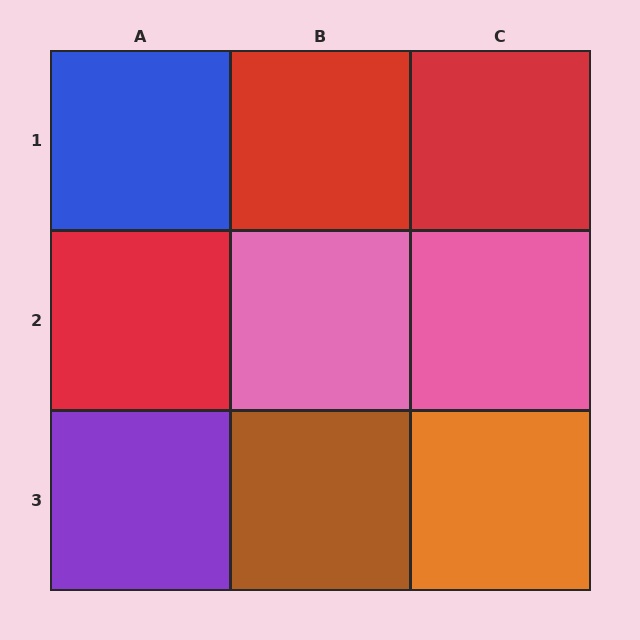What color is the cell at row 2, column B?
Pink.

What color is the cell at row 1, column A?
Blue.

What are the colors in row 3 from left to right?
Purple, brown, orange.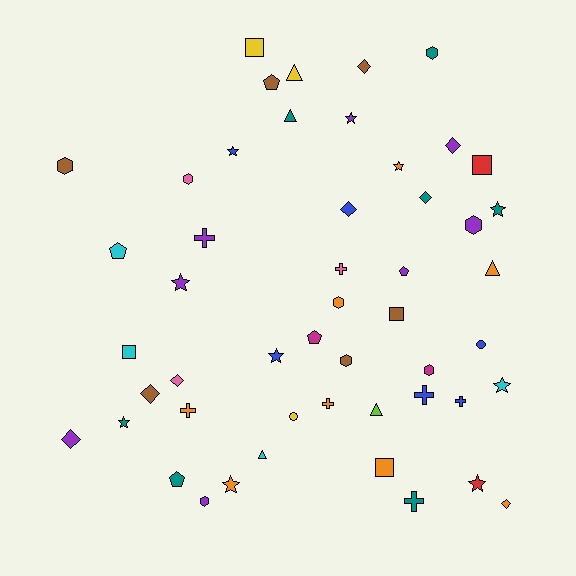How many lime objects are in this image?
There is 1 lime object.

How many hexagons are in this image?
There are 8 hexagons.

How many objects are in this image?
There are 50 objects.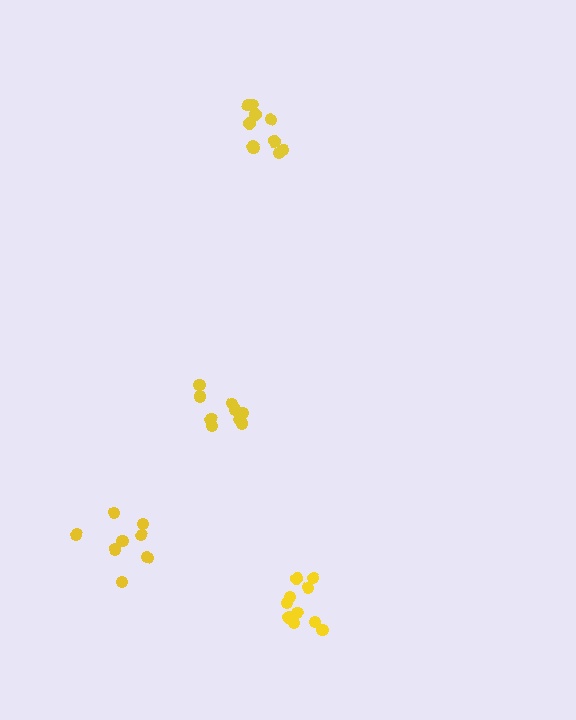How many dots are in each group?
Group 1: 10 dots, Group 2: 9 dots, Group 3: 8 dots, Group 4: 11 dots (38 total).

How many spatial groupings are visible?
There are 4 spatial groupings.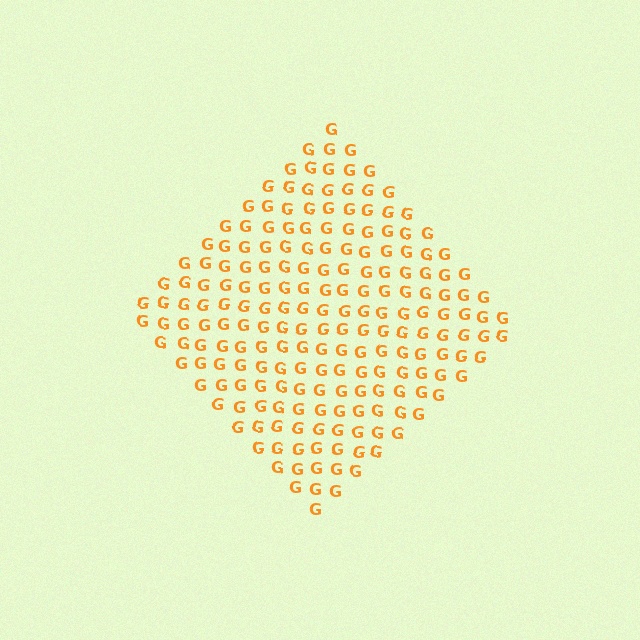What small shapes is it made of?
It is made of small letter G's.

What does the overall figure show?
The overall figure shows a diamond.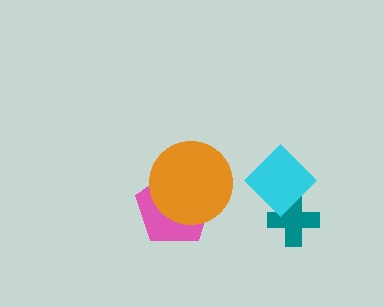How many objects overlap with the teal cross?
1 object overlaps with the teal cross.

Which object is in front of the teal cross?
The cyan diamond is in front of the teal cross.